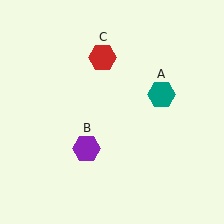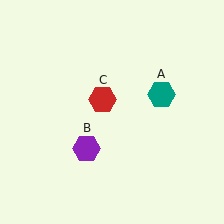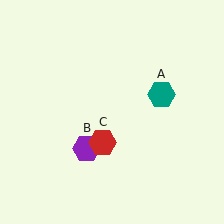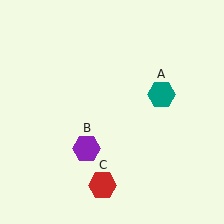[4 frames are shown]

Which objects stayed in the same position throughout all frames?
Teal hexagon (object A) and purple hexagon (object B) remained stationary.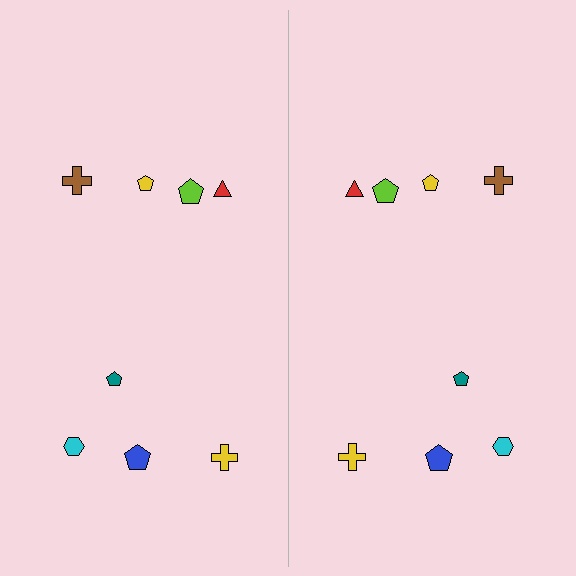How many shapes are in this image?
There are 16 shapes in this image.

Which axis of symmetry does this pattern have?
The pattern has a vertical axis of symmetry running through the center of the image.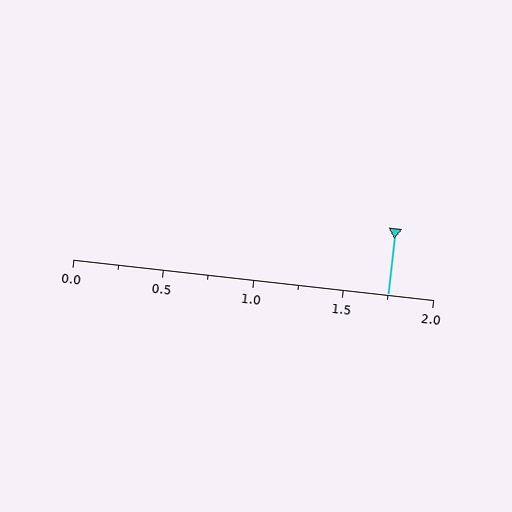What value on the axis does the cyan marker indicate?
The marker indicates approximately 1.75.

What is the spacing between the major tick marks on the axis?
The major ticks are spaced 0.5 apart.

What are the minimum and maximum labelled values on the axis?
The axis runs from 0.0 to 2.0.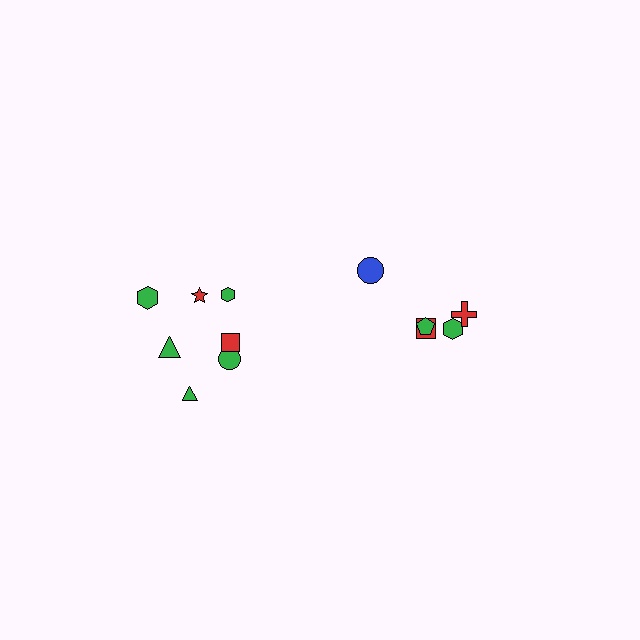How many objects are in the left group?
There are 7 objects.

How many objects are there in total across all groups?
There are 12 objects.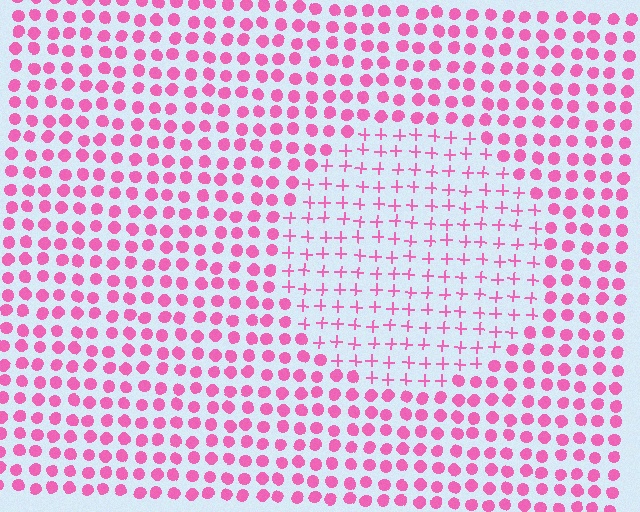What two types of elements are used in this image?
The image uses plus signs inside the circle region and circles outside it.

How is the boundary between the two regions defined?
The boundary is defined by a change in element shape: plus signs inside vs. circles outside. All elements share the same color and spacing.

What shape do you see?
I see a circle.